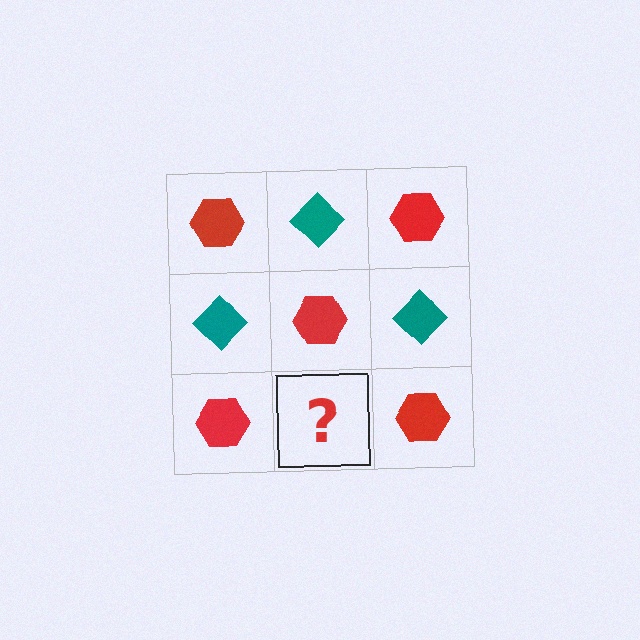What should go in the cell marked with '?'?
The missing cell should contain a teal diamond.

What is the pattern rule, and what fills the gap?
The rule is that it alternates red hexagon and teal diamond in a checkerboard pattern. The gap should be filled with a teal diamond.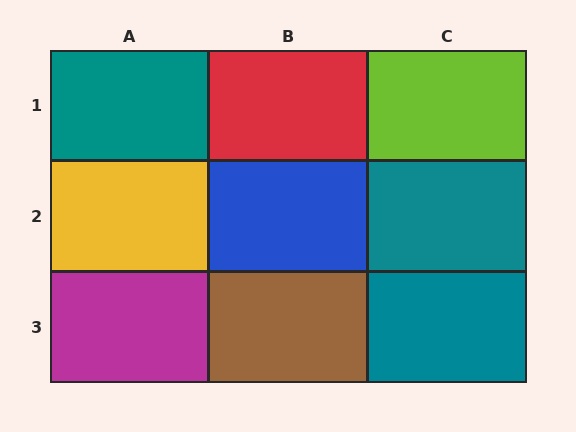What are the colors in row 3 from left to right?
Magenta, brown, teal.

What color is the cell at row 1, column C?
Lime.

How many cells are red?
1 cell is red.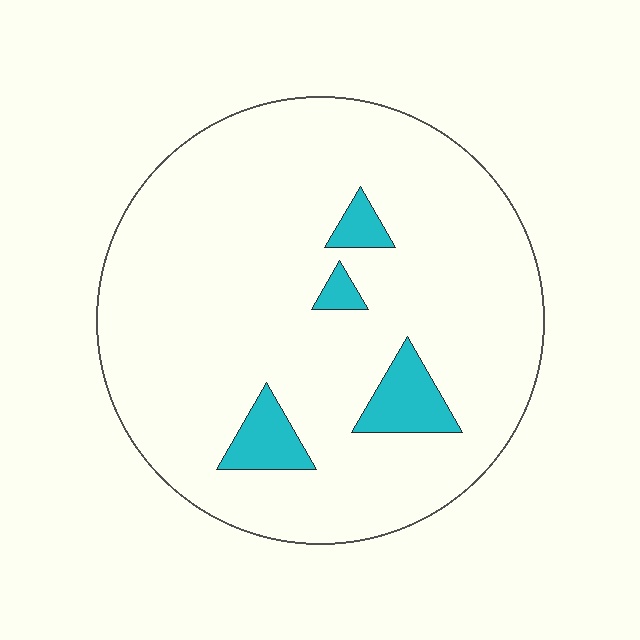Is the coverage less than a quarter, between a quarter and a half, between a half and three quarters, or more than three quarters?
Less than a quarter.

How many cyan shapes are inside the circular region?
4.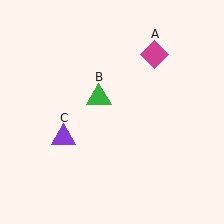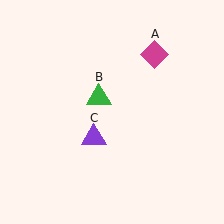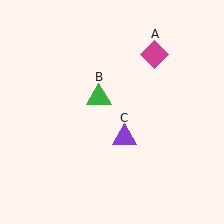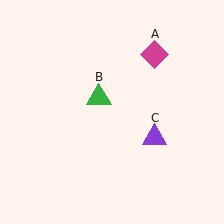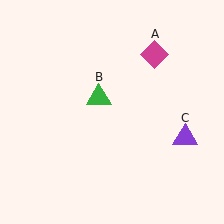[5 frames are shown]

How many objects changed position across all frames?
1 object changed position: purple triangle (object C).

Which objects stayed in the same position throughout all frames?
Magenta diamond (object A) and green triangle (object B) remained stationary.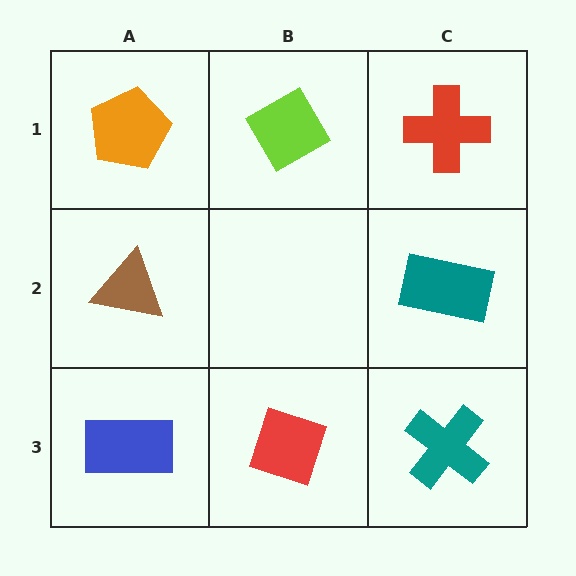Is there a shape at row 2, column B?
No, that cell is empty.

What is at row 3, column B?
A red diamond.